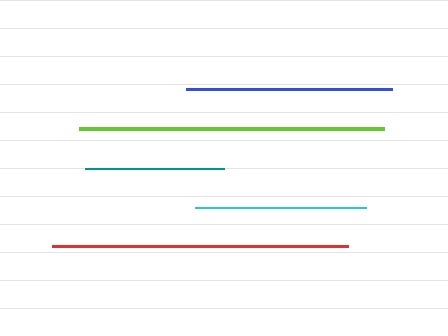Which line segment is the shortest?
The teal line is the shortest at approximately 139 pixels.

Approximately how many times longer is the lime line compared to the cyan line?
The lime line is approximately 1.8 times the length of the cyan line.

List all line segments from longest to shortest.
From longest to shortest: lime, red, blue, cyan, teal.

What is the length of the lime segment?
The lime segment is approximately 306 pixels long.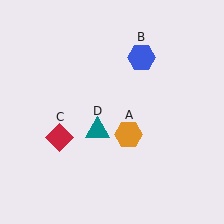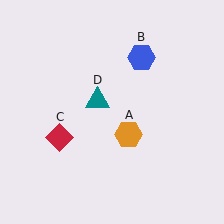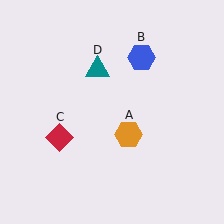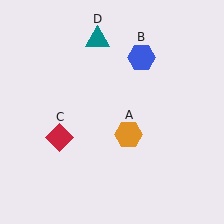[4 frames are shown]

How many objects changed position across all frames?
1 object changed position: teal triangle (object D).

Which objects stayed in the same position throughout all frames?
Orange hexagon (object A) and blue hexagon (object B) and red diamond (object C) remained stationary.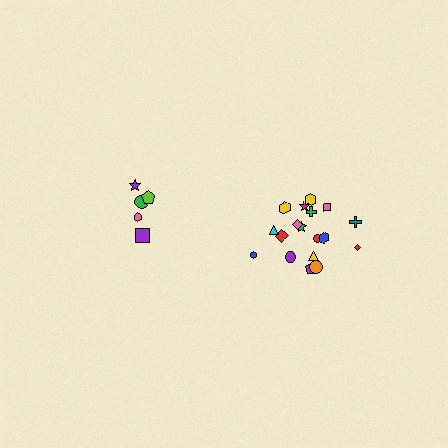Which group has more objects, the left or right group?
The right group.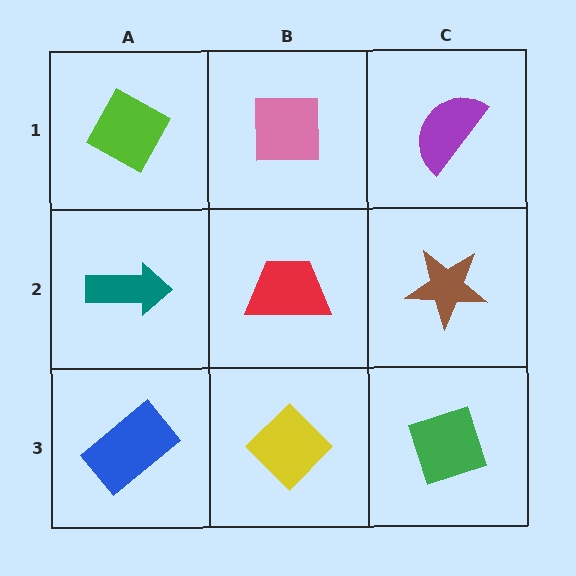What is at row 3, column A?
A blue rectangle.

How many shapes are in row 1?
3 shapes.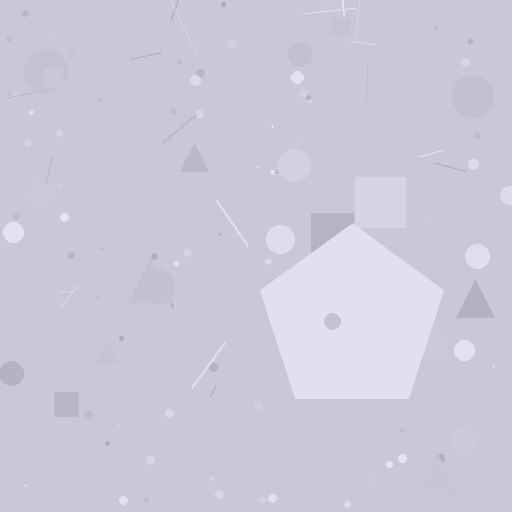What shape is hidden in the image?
A pentagon is hidden in the image.